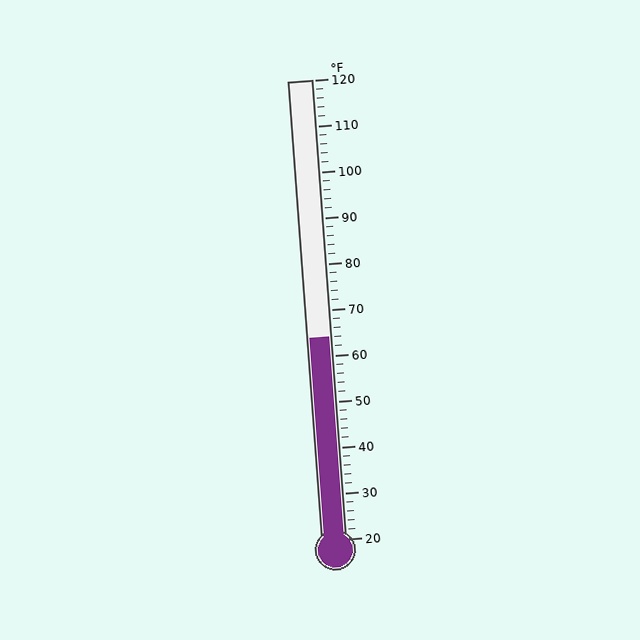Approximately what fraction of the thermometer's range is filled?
The thermometer is filled to approximately 45% of its range.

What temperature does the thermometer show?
The thermometer shows approximately 64°F.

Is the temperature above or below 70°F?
The temperature is below 70°F.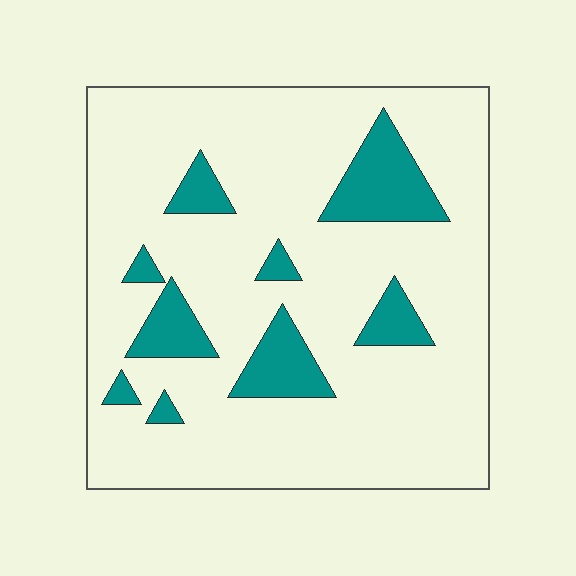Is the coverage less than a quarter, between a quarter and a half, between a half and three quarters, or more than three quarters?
Less than a quarter.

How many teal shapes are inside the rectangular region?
9.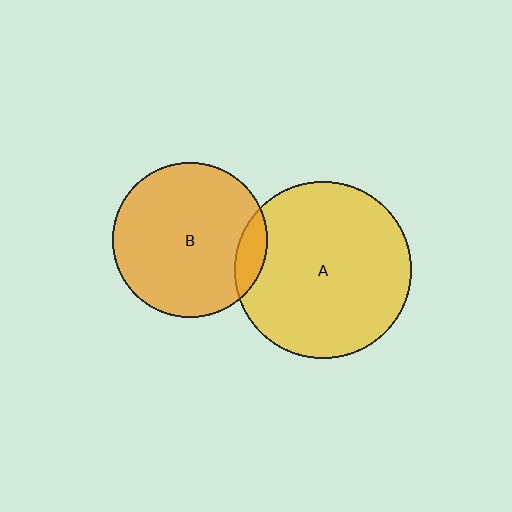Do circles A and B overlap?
Yes.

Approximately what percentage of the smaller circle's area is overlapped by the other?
Approximately 10%.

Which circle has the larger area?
Circle A (yellow).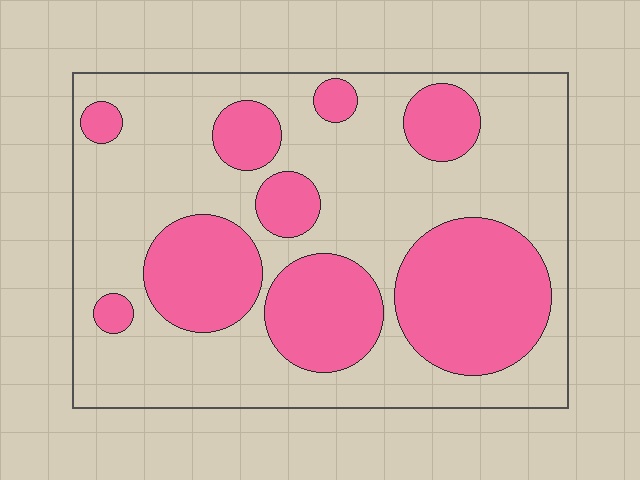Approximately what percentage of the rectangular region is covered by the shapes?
Approximately 35%.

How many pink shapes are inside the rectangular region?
9.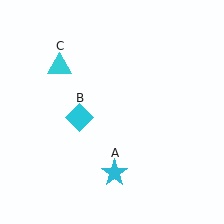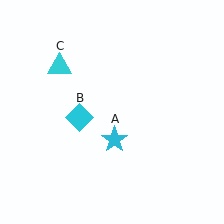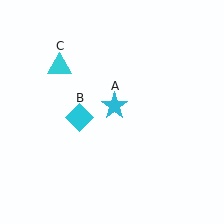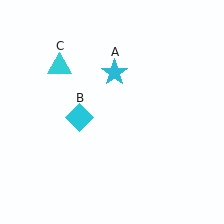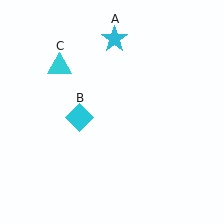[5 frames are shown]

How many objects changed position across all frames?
1 object changed position: cyan star (object A).